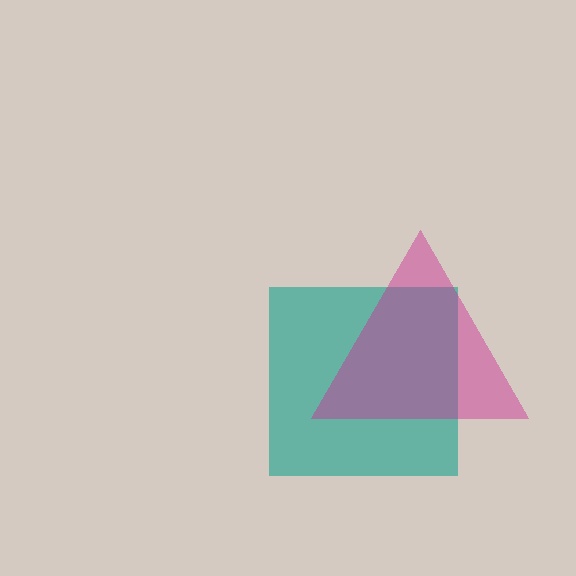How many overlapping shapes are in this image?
There are 2 overlapping shapes in the image.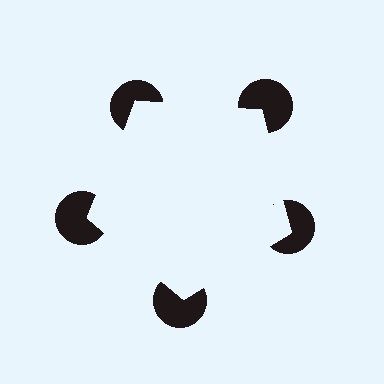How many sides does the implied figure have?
5 sides.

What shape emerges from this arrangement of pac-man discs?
An illusory pentagon — its edges are inferred from the aligned wedge cuts in the pac-man discs, not physically drawn.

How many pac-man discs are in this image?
There are 5 — one at each vertex of the illusory pentagon.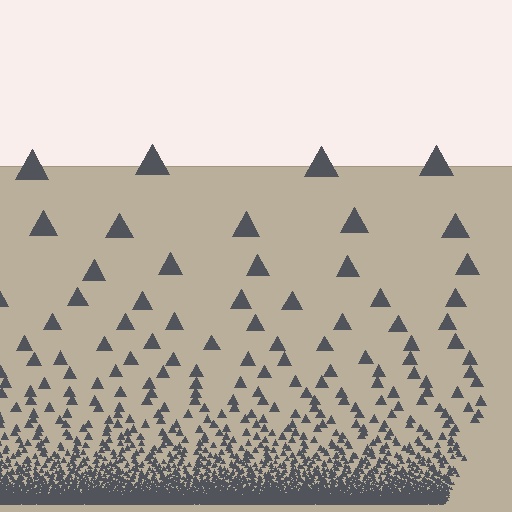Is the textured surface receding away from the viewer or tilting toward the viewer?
The surface appears to tilt toward the viewer. Texture elements get larger and sparser toward the top.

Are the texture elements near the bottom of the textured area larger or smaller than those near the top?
Smaller. The gradient is inverted — elements near the bottom are smaller and denser.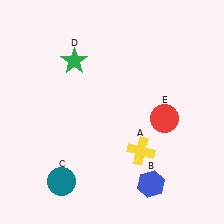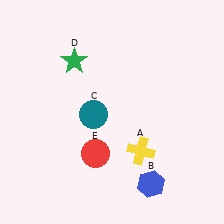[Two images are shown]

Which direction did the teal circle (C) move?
The teal circle (C) moved up.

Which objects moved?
The objects that moved are: the teal circle (C), the red circle (E).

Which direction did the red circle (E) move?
The red circle (E) moved left.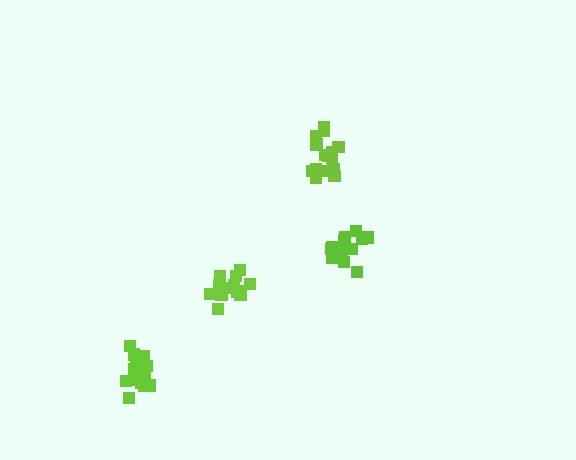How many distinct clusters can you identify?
There are 4 distinct clusters.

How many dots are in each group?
Group 1: 15 dots, Group 2: 15 dots, Group 3: 15 dots, Group 4: 19 dots (64 total).